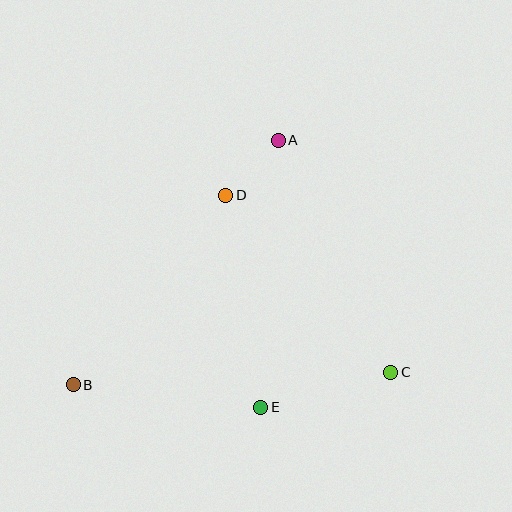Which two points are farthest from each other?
Points A and B are farthest from each other.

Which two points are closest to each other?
Points A and D are closest to each other.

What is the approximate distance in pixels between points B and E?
The distance between B and E is approximately 189 pixels.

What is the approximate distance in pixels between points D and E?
The distance between D and E is approximately 215 pixels.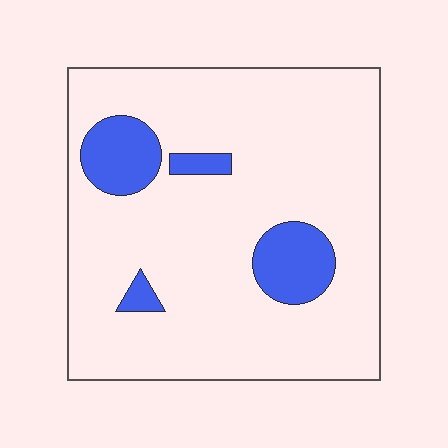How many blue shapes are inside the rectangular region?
4.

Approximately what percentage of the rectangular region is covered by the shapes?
Approximately 15%.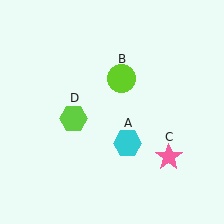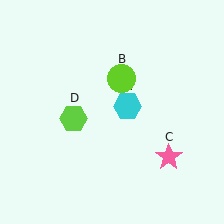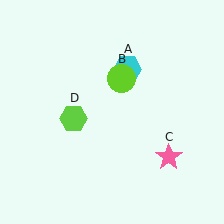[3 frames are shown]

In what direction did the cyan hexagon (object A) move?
The cyan hexagon (object A) moved up.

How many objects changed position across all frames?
1 object changed position: cyan hexagon (object A).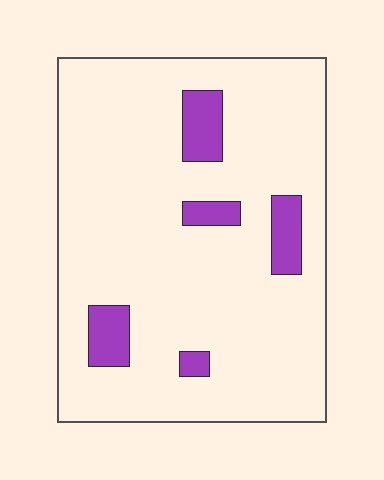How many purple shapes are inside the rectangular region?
5.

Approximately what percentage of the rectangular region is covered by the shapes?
Approximately 10%.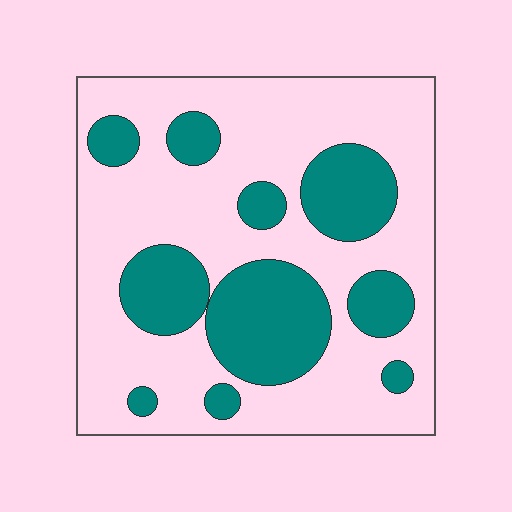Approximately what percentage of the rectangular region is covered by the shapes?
Approximately 30%.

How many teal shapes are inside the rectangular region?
10.